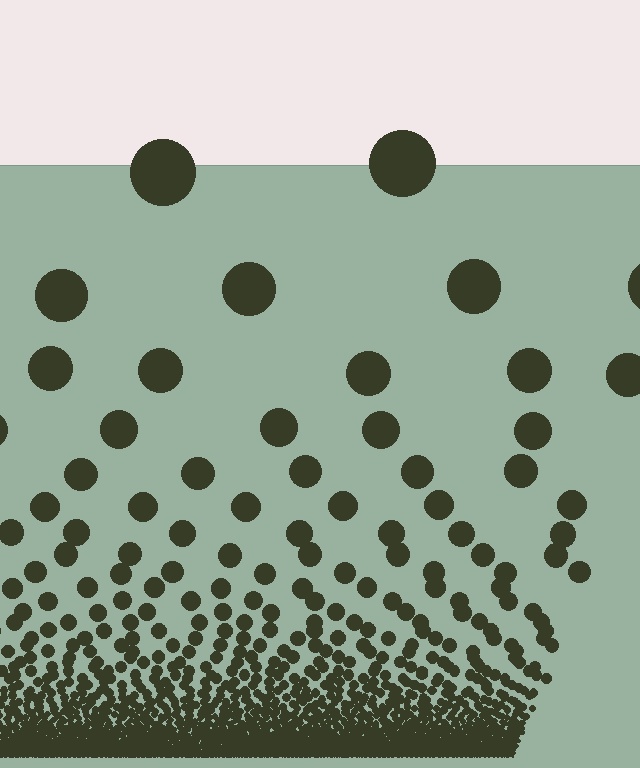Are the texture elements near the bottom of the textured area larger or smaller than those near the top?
Smaller. The gradient is inverted — elements near the bottom are smaller and denser.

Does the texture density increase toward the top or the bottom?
Density increases toward the bottom.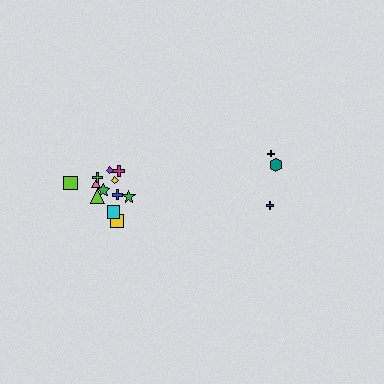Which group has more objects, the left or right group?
The left group.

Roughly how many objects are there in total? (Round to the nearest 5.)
Roughly 15 objects in total.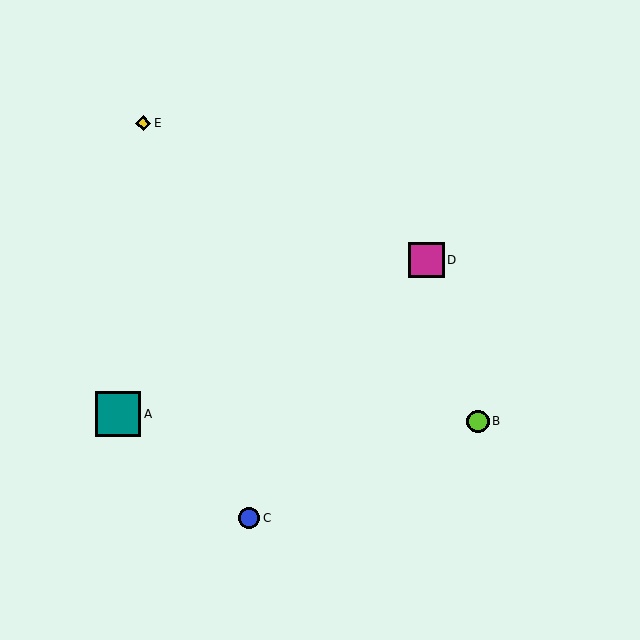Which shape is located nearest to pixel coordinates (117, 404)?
The teal square (labeled A) at (118, 414) is nearest to that location.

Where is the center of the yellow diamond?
The center of the yellow diamond is at (143, 123).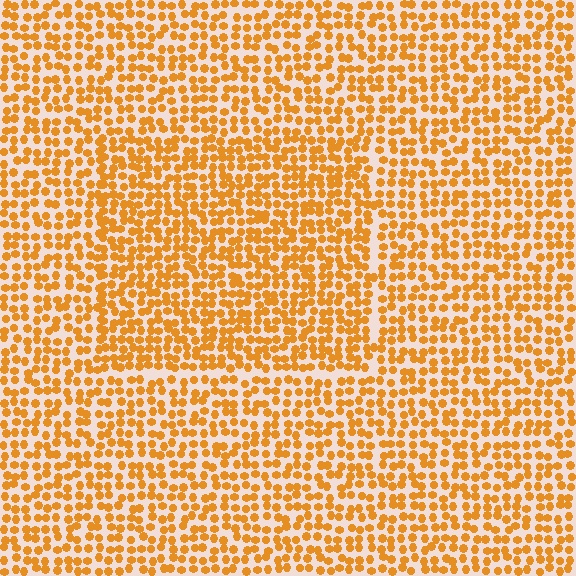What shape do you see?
I see a rectangle.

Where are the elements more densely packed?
The elements are more densely packed inside the rectangle boundary.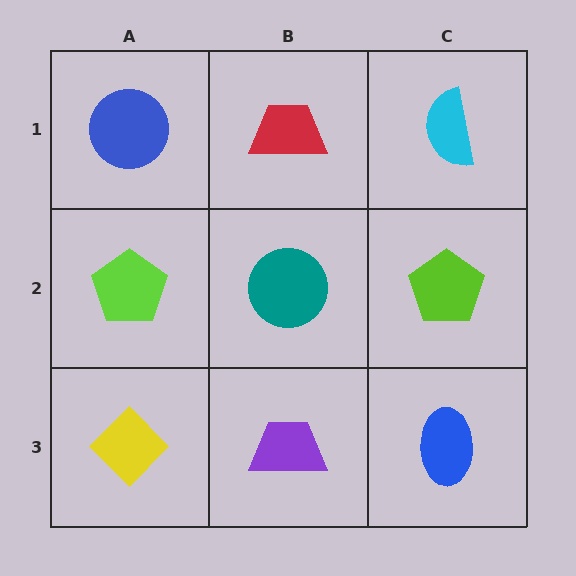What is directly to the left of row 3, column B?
A yellow diamond.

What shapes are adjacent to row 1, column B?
A teal circle (row 2, column B), a blue circle (row 1, column A), a cyan semicircle (row 1, column C).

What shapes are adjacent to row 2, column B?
A red trapezoid (row 1, column B), a purple trapezoid (row 3, column B), a lime pentagon (row 2, column A), a lime pentagon (row 2, column C).